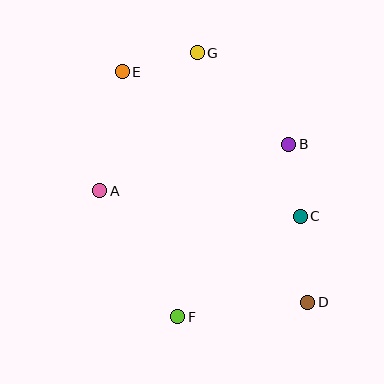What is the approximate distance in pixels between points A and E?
The distance between A and E is approximately 121 pixels.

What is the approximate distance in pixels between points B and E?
The distance between B and E is approximately 182 pixels.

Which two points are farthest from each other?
Points D and E are farthest from each other.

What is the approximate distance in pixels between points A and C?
The distance between A and C is approximately 202 pixels.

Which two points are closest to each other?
Points B and C are closest to each other.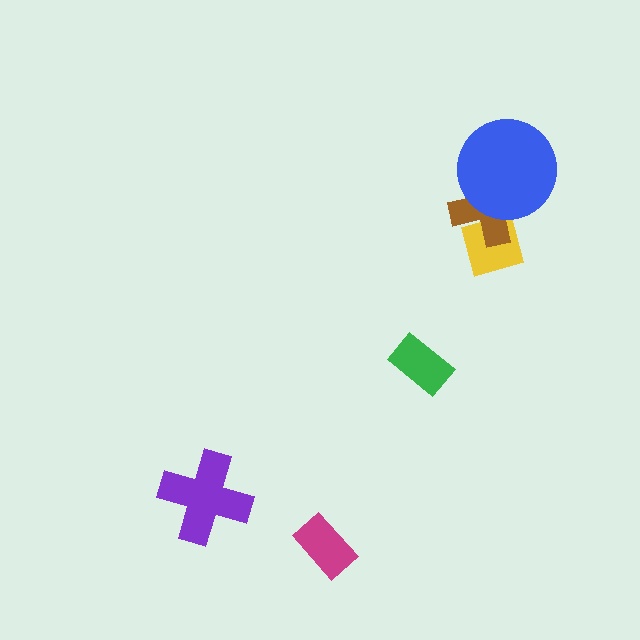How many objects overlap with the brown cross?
2 objects overlap with the brown cross.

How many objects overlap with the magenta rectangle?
0 objects overlap with the magenta rectangle.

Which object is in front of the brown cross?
The blue circle is in front of the brown cross.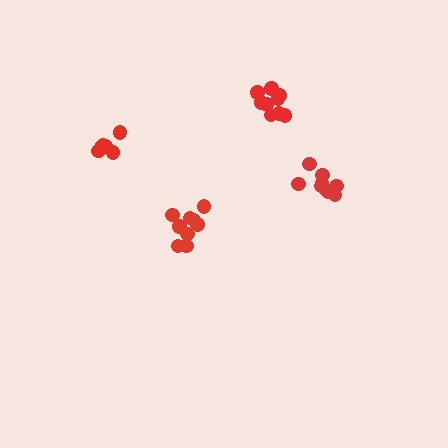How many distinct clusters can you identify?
There are 4 distinct clusters.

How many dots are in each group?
Group 1: 10 dots, Group 2: 9 dots, Group 3: 7 dots, Group 4: 9 dots (35 total).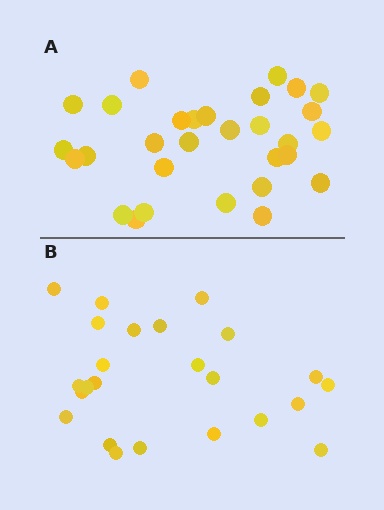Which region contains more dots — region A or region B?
Region A (the top region) has more dots.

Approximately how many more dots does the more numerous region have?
Region A has about 6 more dots than region B.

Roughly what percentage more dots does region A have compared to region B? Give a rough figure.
About 25% more.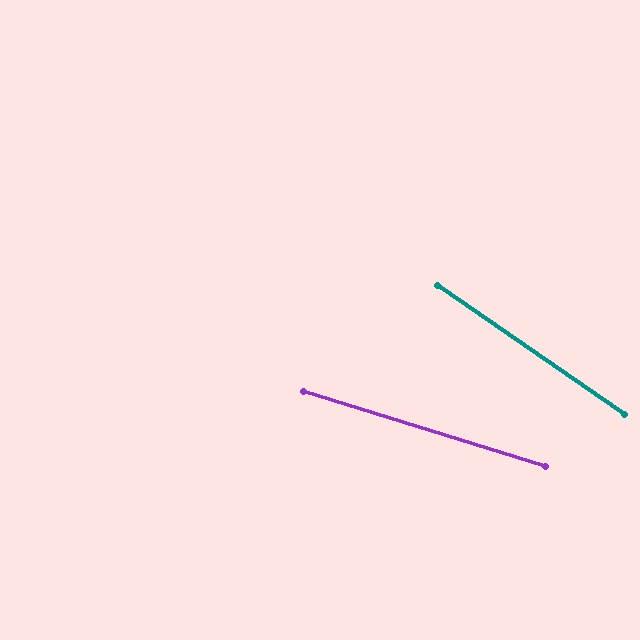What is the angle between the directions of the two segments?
Approximately 17 degrees.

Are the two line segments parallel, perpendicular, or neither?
Neither parallel nor perpendicular — they differ by about 17°.